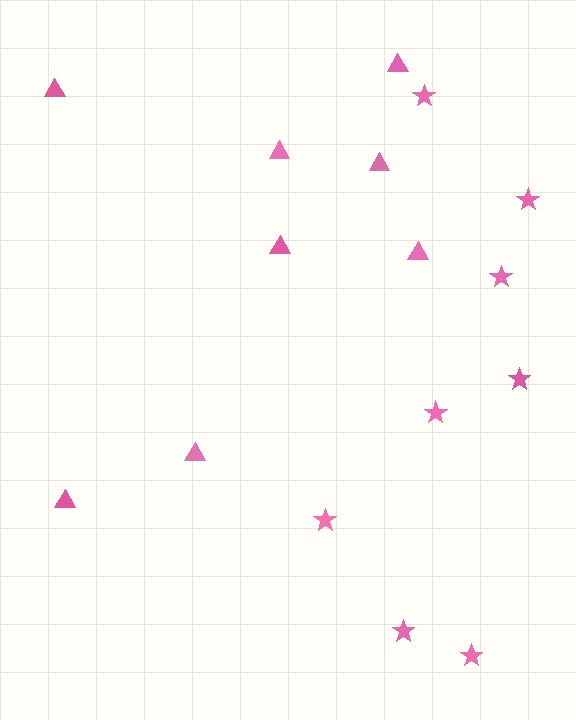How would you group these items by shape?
There are 2 groups: one group of stars (8) and one group of triangles (8).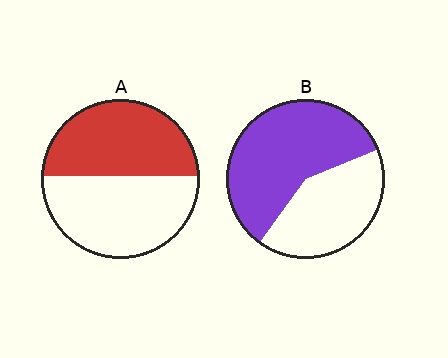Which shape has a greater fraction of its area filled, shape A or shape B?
Shape B.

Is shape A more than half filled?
Roughly half.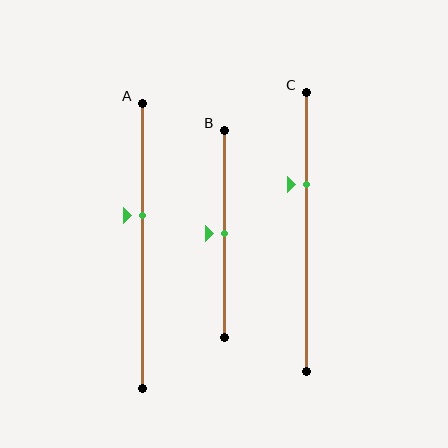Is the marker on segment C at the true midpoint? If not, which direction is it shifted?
No, the marker on segment C is shifted upward by about 17% of the segment length.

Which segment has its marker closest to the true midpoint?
Segment B has its marker closest to the true midpoint.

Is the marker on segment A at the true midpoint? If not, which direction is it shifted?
No, the marker on segment A is shifted upward by about 10% of the segment length.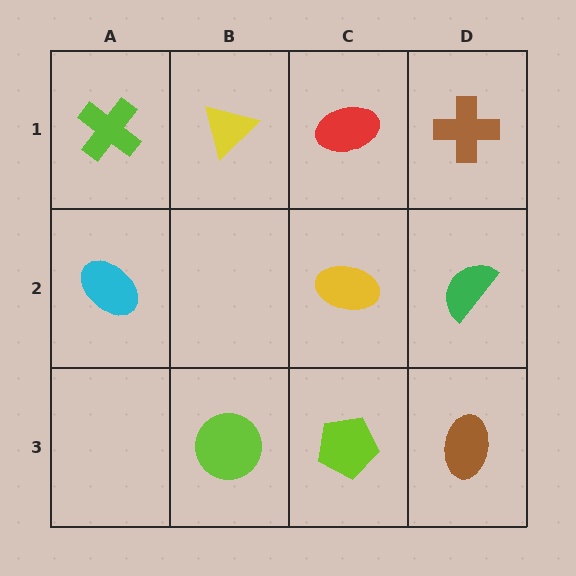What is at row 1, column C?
A red ellipse.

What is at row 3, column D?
A brown ellipse.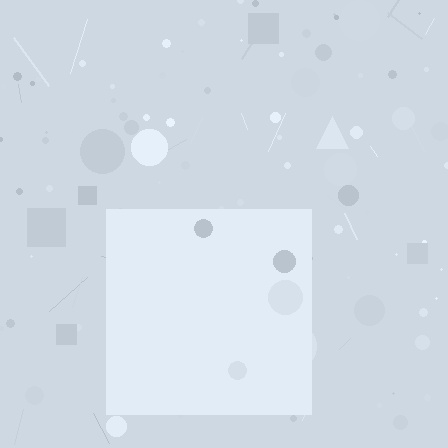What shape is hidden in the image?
A square is hidden in the image.